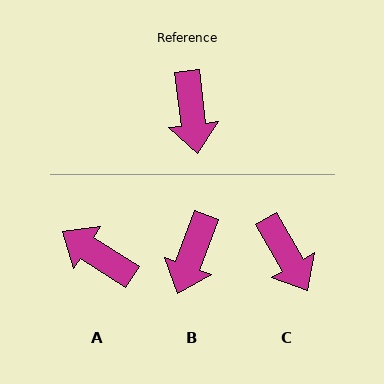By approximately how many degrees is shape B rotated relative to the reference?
Approximately 27 degrees clockwise.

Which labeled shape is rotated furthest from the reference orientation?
A, about 130 degrees away.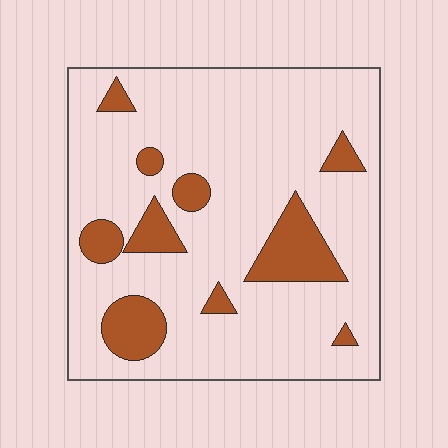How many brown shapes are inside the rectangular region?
10.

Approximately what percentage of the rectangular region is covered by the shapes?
Approximately 15%.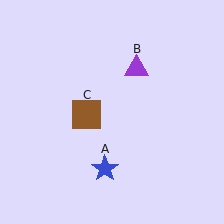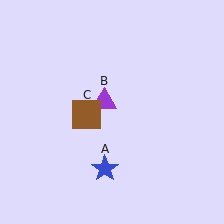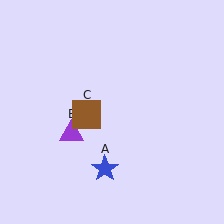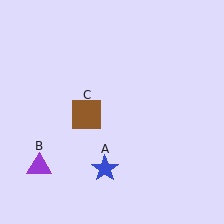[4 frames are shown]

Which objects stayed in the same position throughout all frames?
Blue star (object A) and brown square (object C) remained stationary.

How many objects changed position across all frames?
1 object changed position: purple triangle (object B).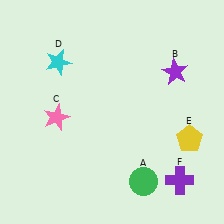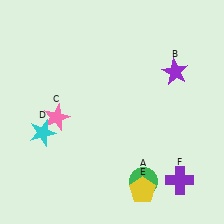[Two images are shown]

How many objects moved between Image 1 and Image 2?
2 objects moved between the two images.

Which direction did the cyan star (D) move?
The cyan star (D) moved down.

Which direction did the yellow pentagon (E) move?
The yellow pentagon (E) moved down.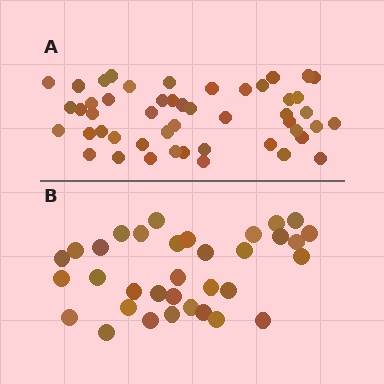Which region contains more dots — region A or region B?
Region A (the top region) has more dots.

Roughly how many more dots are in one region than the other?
Region A has approximately 15 more dots than region B.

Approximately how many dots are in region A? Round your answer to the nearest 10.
About 50 dots. (The exact count is 49, which rounds to 50.)